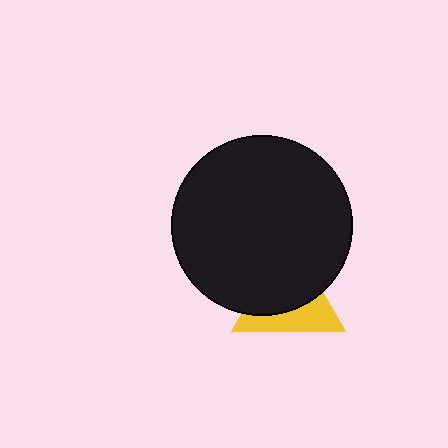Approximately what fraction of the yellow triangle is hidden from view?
Roughly 60% of the yellow triangle is hidden behind the black circle.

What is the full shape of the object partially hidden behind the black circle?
The partially hidden object is a yellow triangle.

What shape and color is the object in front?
The object in front is a black circle.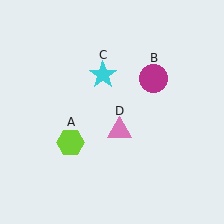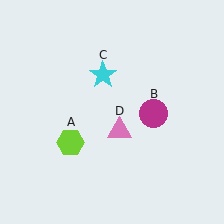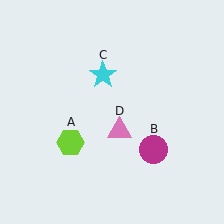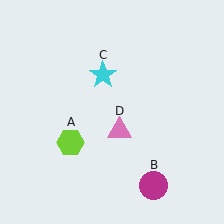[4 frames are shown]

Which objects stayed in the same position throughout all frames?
Lime hexagon (object A) and cyan star (object C) and pink triangle (object D) remained stationary.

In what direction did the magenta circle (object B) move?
The magenta circle (object B) moved down.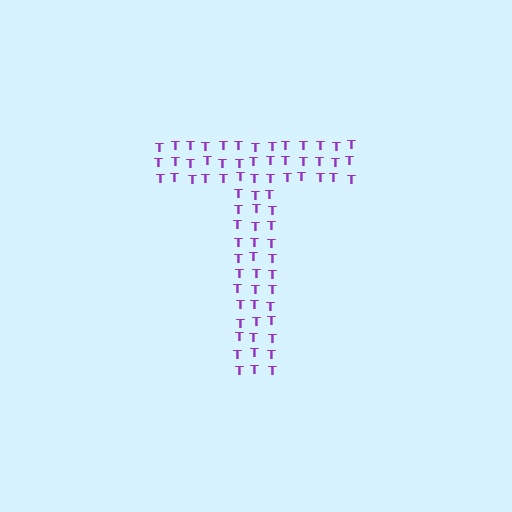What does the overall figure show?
The overall figure shows the letter T.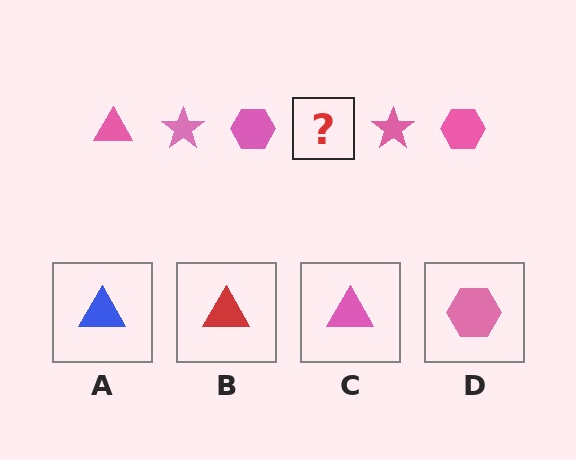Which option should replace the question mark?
Option C.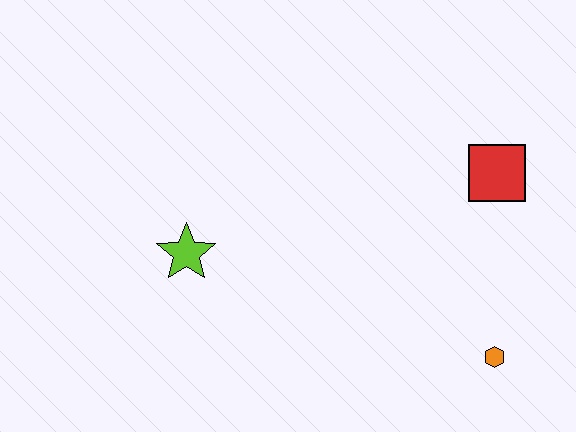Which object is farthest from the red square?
The lime star is farthest from the red square.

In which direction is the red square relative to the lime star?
The red square is to the right of the lime star.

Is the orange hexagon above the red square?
No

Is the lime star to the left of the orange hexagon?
Yes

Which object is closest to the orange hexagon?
The red square is closest to the orange hexagon.